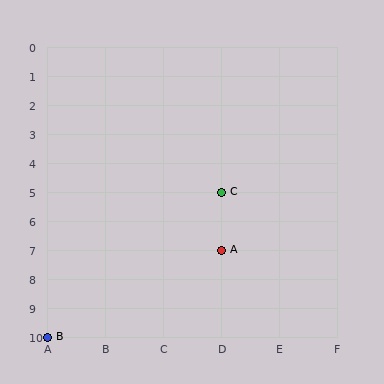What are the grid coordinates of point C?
Point C is at grid coordinates (D, 5).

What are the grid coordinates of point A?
Point A is at grid coordinates (D, 7).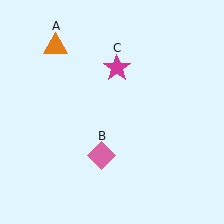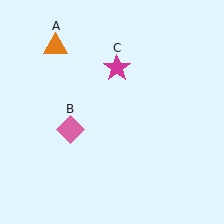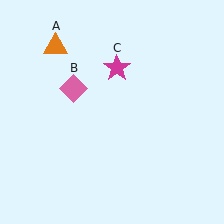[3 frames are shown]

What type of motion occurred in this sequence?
The pink diamond (object B) rotated clockwise around the center of the scene.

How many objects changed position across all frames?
1 object changed position: pink diamond (object B).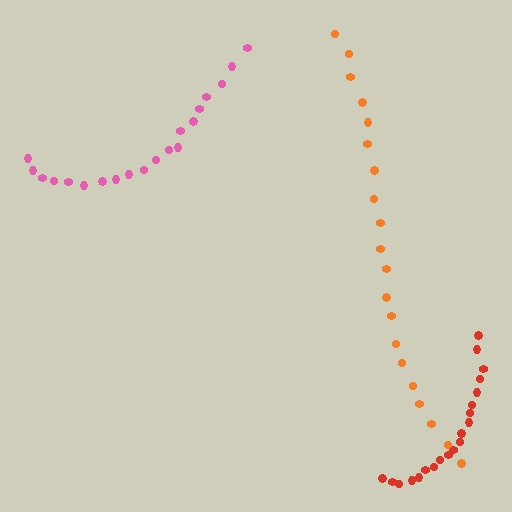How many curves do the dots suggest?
There are 3 distinct paths.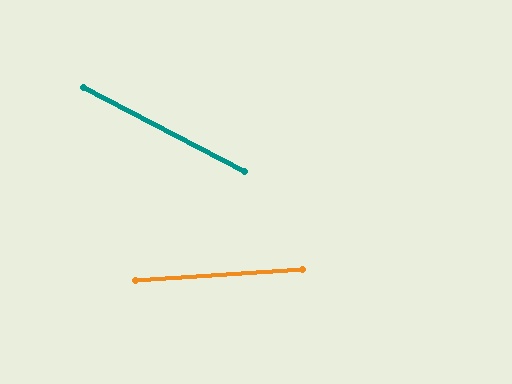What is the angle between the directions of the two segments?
Approximately 31 degrees.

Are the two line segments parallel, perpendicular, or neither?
Neither parallel nor perpendicular — they differ by about 31°.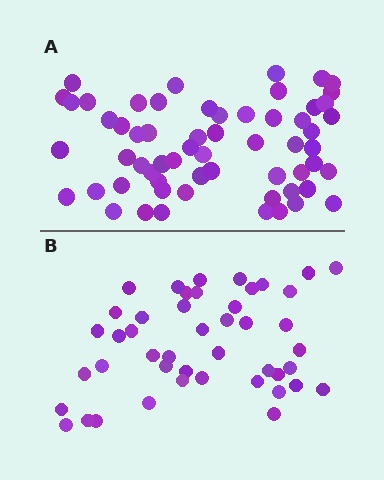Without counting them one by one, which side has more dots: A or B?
Region A (the top region) has more dots.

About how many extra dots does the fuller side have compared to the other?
Region A has approximately 15 more dots than region B.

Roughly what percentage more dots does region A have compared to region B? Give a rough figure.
About 35% more.